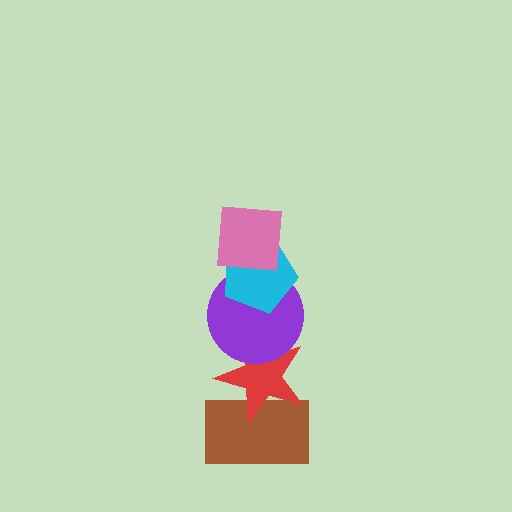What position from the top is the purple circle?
The purple circle is 3rd from the top.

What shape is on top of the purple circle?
The cyan pentagon is on top of the purple circle.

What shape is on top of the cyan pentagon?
The pink square is on top of the cyan pentagon.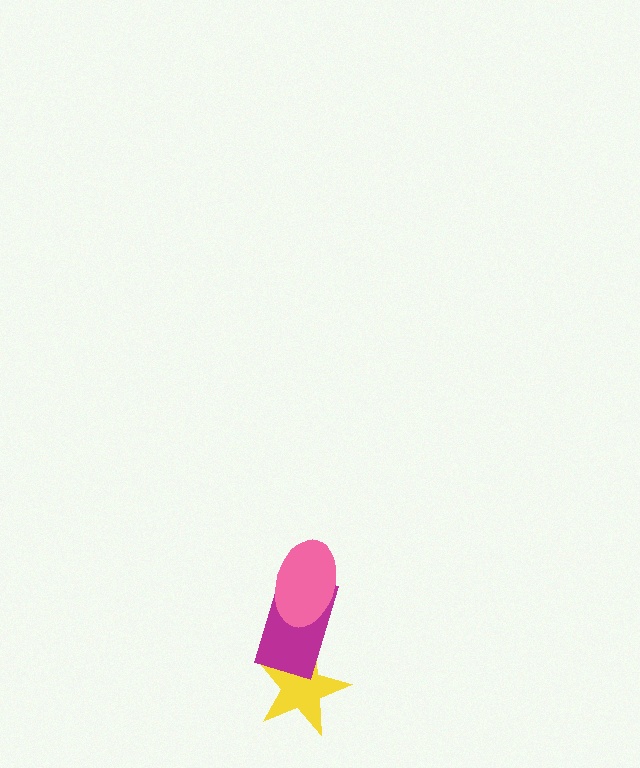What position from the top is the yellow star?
The yellow star is 3rd from the top.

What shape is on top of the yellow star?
The magenta rectangle is on top of the yellow star.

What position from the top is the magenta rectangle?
The magenta rectangle is 2nd from the top.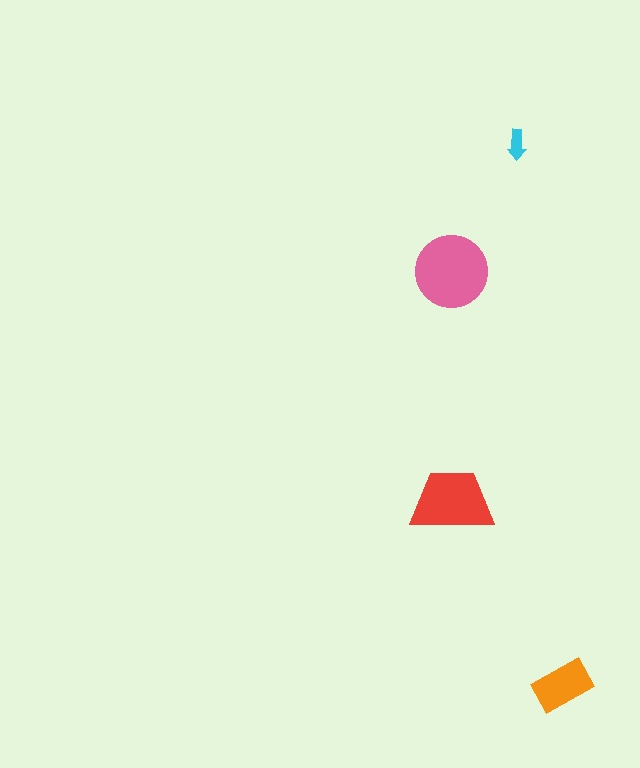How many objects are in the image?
There are 4 objects in the image.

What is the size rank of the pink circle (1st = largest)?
1st.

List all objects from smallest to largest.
The cyan arrow, the orange rectangle, the red trapezoid, the pink circle.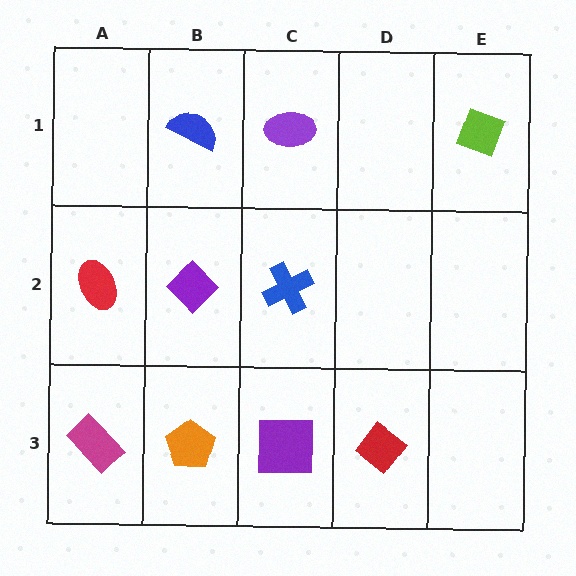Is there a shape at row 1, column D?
No, that cell is empty.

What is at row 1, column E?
A lime diamond.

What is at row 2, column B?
A purple diamond.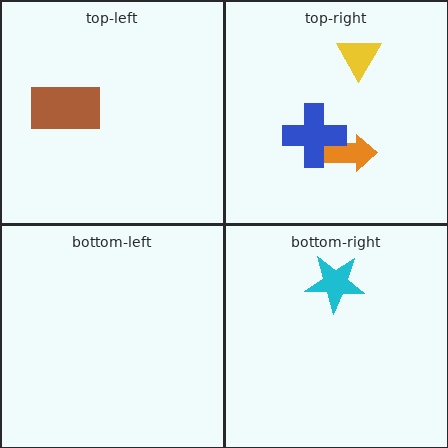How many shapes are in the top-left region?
1.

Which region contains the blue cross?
The top-right region.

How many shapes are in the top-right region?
3.